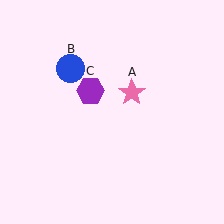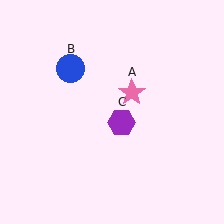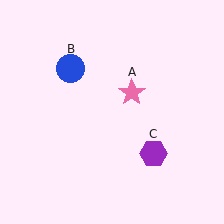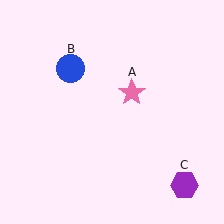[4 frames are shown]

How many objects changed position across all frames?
1 object changed position: purple hexagon (object C).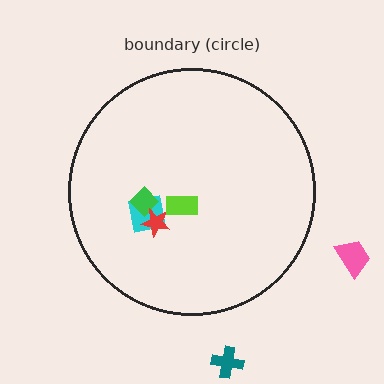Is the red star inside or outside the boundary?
Inside.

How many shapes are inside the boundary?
4 inside, 2 outside.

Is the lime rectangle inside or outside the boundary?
Inside.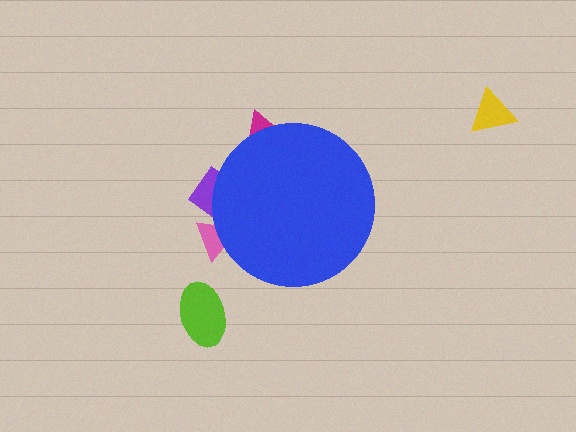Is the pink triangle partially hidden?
Yes, the pink triangle is partially hidden behind the blue circle.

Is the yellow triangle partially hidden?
No, the yellow triangle is fully visible.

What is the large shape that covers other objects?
A blue circle.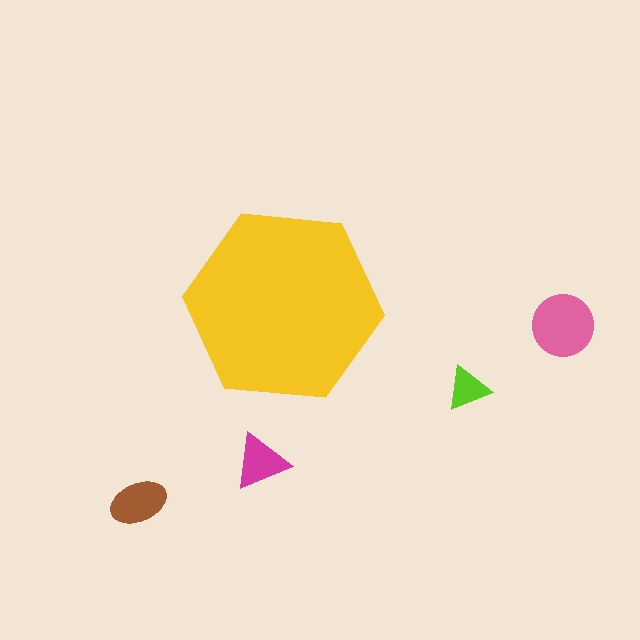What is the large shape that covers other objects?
A yellow hexagon.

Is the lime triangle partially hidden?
No, the lime triangle is fully visible.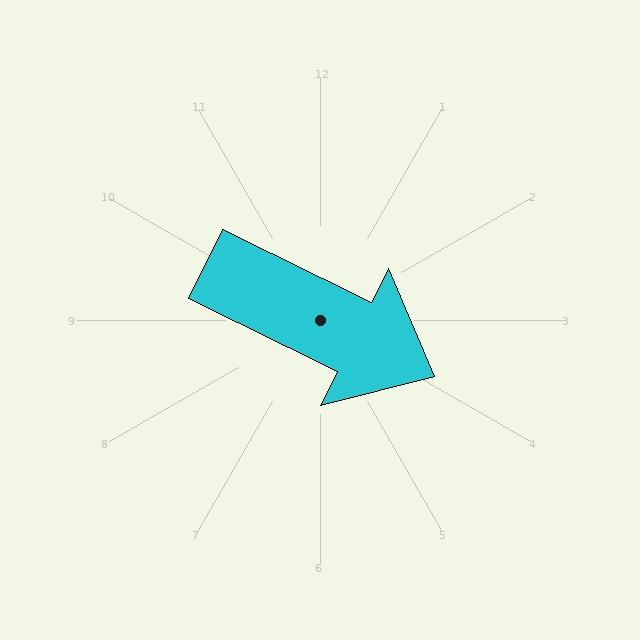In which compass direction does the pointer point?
Southeast.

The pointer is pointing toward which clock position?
Roughly 4 o'clock.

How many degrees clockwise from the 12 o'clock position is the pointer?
Approximately 116 degrees.